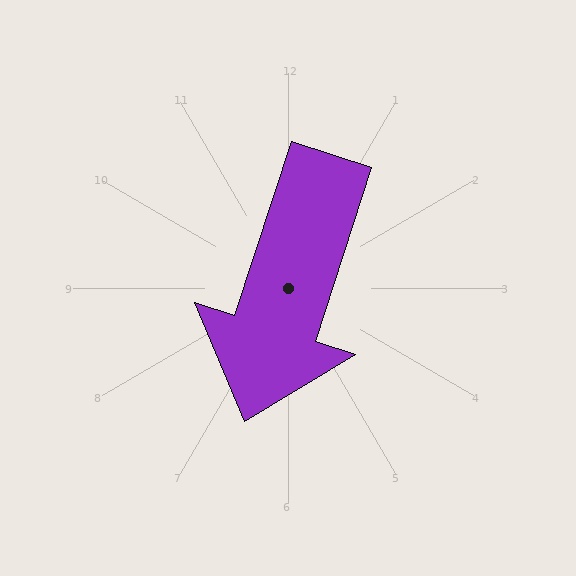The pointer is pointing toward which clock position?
Roughly 7 o'clock.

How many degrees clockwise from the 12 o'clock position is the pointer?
Approximately 198 degrees.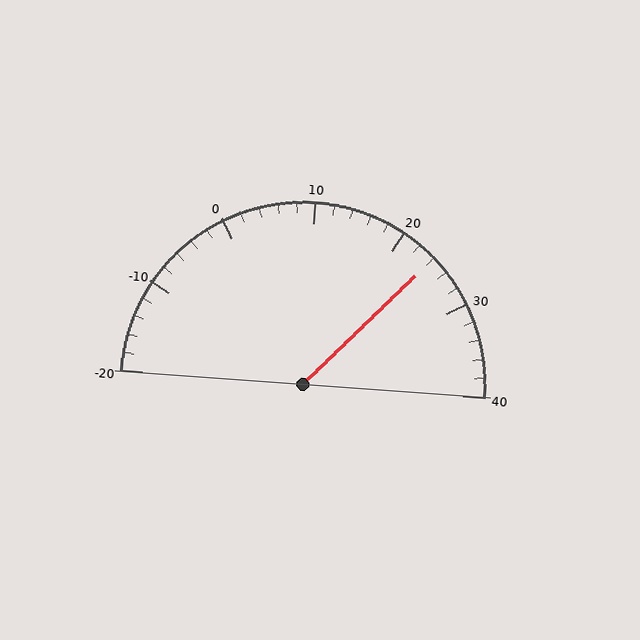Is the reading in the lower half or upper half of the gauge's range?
The reading is in the upper half of the range (-20 to 40).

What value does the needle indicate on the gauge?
The needle indicates approximately 24.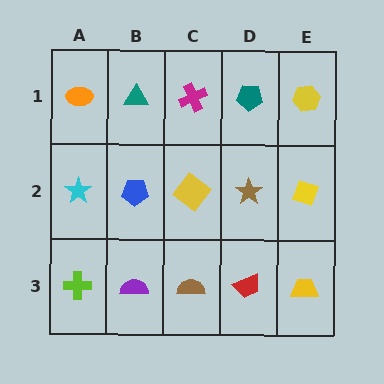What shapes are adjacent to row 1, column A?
A cyan star (row 2, column A), a teal triangle (row 1, column B).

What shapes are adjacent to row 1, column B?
A blue pentagon (row 2, column B), an orange ellipse (row 1, column A), a magenta cross (row 1, column C).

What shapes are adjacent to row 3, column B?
A blue pentagon (row 2, column B), a lime cross (row 3, column A), a brown semicircle (row 3, column C).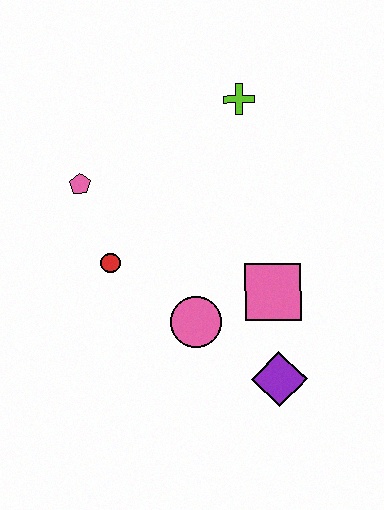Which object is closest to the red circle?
The pink pentagon is closest to the red circle.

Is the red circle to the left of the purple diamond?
Yes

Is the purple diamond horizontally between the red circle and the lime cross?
No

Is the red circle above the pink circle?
Yes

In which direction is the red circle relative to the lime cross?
The red circle is below the lime cross.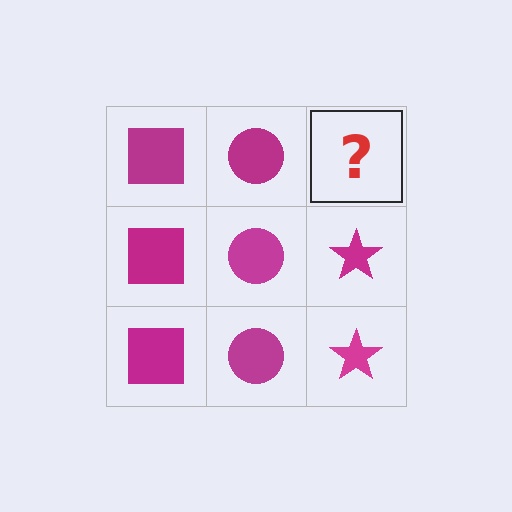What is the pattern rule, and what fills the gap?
The rule is that each column has a consistent shape. The gap should be filled with a magenta star.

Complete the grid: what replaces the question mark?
The question mark should be replaced with a magenta star.